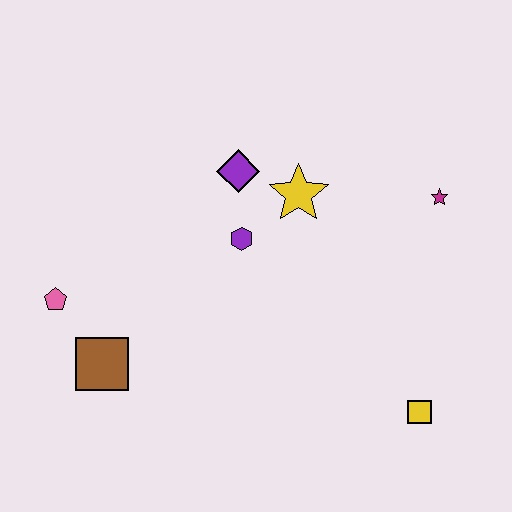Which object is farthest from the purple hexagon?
The yellow square is farthest from the purple hexagon.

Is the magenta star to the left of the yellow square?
No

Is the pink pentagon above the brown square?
Yes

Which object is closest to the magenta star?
The yellow star is closest to the magenta star.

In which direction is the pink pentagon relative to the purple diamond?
The pink pentagon is to the left of the purple diamond.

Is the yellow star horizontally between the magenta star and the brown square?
Yes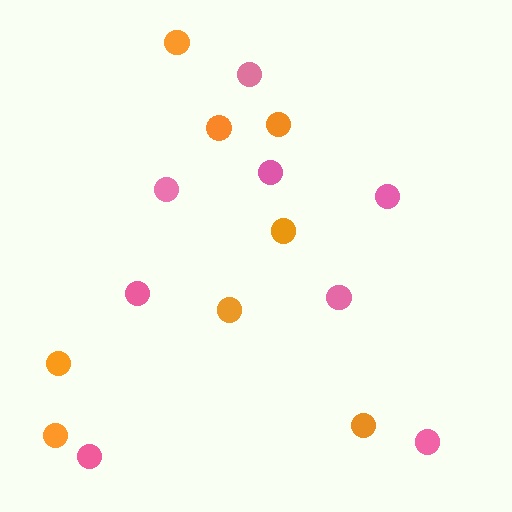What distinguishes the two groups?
There are 2 groups: one group of orange circles (8) and one group of pink circles (8).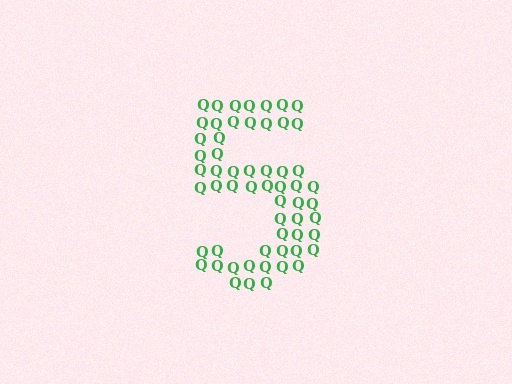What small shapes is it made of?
It is made of small letter Q's.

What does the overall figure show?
The overall figure shows the digit 5.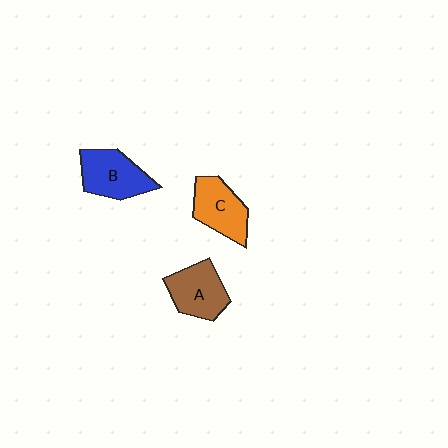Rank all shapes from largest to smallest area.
From largest to smallest: B (blue), A (brown), C (orange).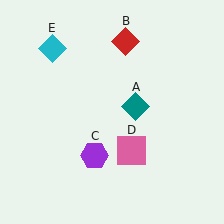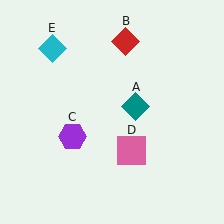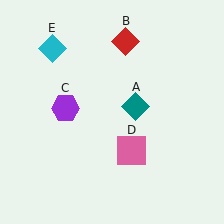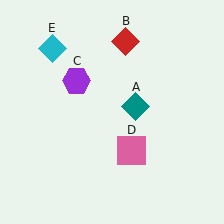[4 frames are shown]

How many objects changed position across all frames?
1 object changed position: purple hexagon (object C).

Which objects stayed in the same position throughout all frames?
Teal diamond (object A) and red diamond (object B) and pink square (object D) and cyan diamond (object E) remained stationary.